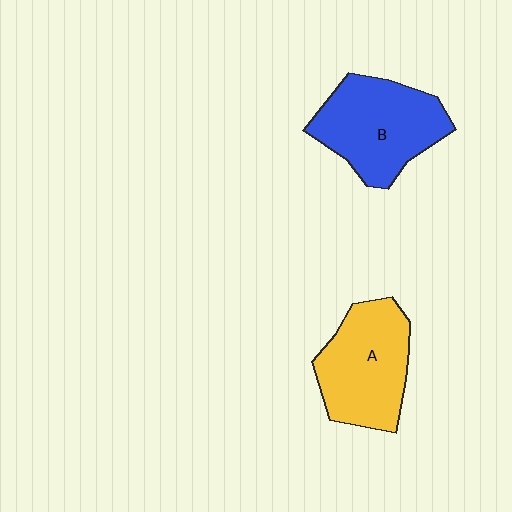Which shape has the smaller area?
Shape A (yellow).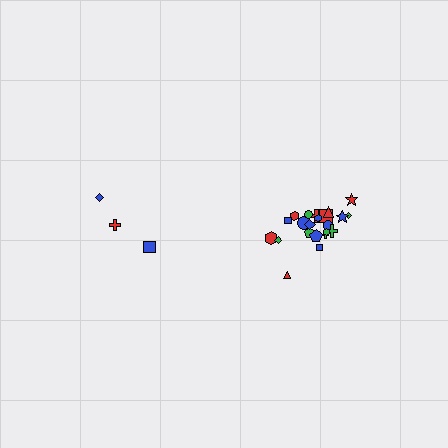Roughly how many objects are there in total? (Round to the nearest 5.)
Roughly 25 objects in total.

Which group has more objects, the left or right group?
The right group.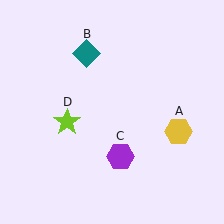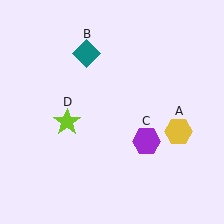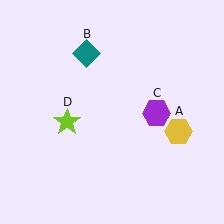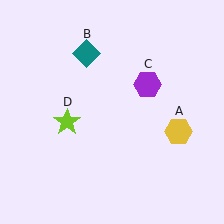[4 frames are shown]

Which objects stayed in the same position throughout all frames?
Yellow hexagon (object A) and teal diamond (object B) and lime star (object D) remained stationary.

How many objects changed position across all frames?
1 object changed position: purple hexagon (object C).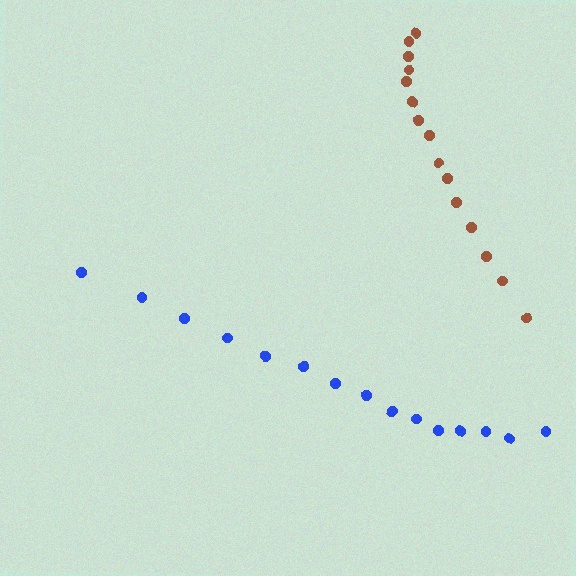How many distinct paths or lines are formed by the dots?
There are 2 distinct paths.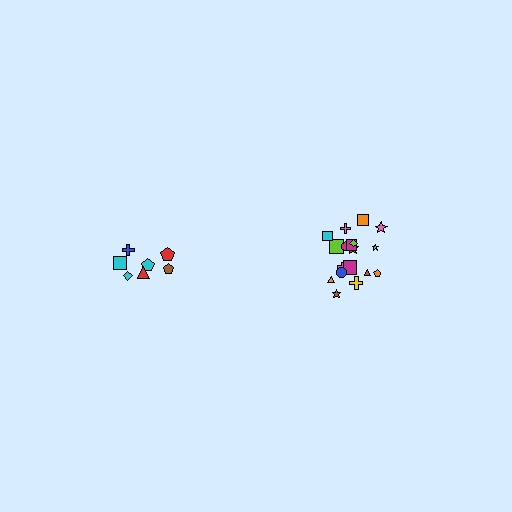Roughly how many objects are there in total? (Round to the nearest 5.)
Roughly 25 objects in total.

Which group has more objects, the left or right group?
The right group.